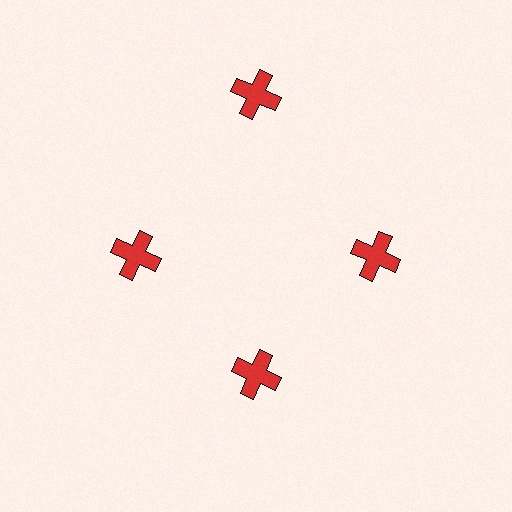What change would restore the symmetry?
The symmetry would be restored by moving it inward, back onto the ring so that all 4 crosses sit at equal angles and equal distance from the center.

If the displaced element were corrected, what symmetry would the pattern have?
It would have 4-fold rotational symmetry — the pattern would map onto itself every 90 degrees.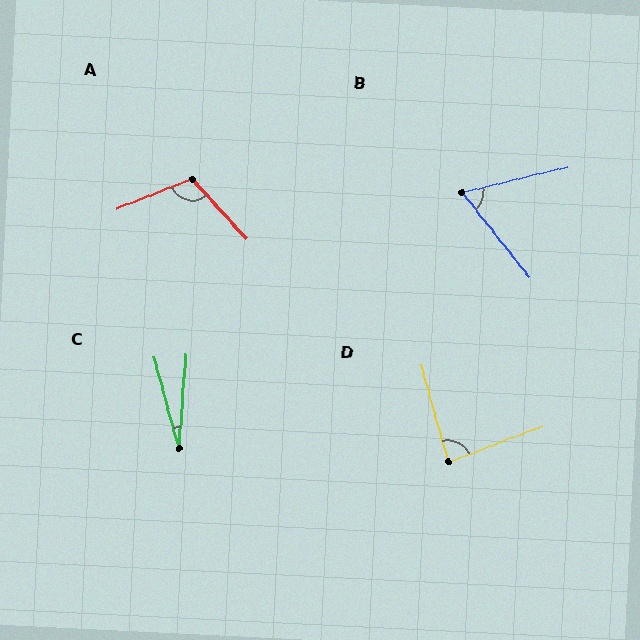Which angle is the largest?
A, at approximately 110 degrees.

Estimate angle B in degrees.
Approximately 65 degrees.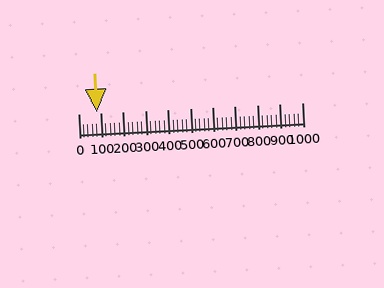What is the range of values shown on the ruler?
The ruler shows values from 0 to 1000.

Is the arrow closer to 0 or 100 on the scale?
The arrow is closer to 100.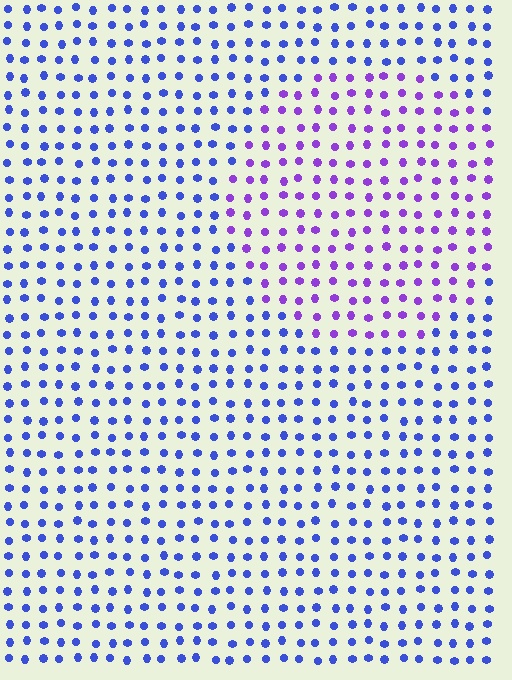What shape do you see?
I see a circle.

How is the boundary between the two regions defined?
The boundary is defined purely by a slight shift in hue (about 41 degrees). Spacing, size, and orientation are identical on both sides.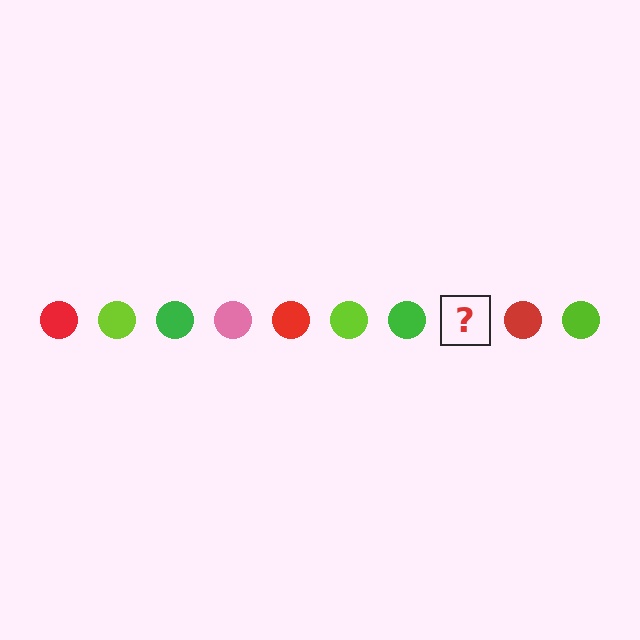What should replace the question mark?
The question mark should be replaced with a pink circle.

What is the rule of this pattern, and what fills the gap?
The rule is that the pattern cycles through red, lime, green, pink circles. The gap should be filled with a pink circle.